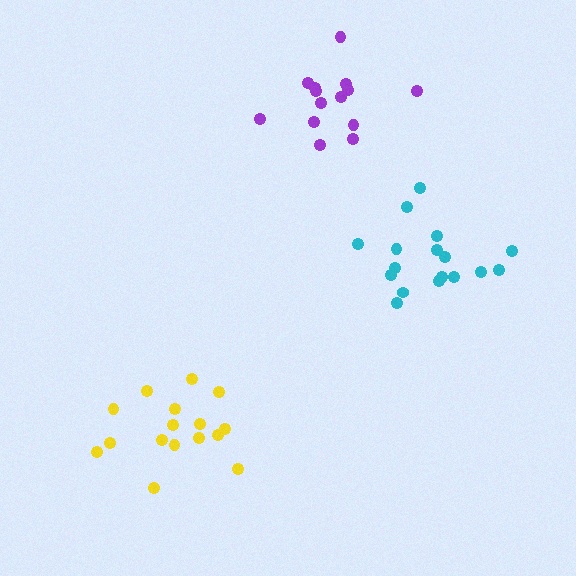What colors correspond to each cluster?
The clusters are colored: yellow, cyan, purple.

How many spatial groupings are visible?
There are 3 spatial groupings.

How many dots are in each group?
Group 1: 16 dots, Group 2: 17 dots, Group 3: 14 dots (47 total).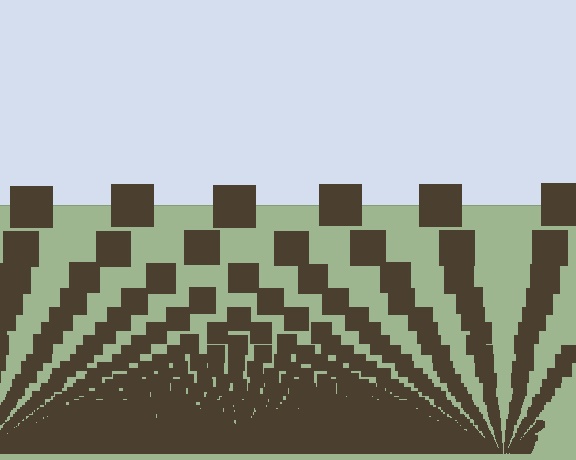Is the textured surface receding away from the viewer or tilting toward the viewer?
The surface appears to tilt toward the viewer. Texture elements get larger and sparser toward the top.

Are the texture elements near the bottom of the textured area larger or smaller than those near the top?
Smaller. The gradient is inverted — elements near the bottom are smaller and denser.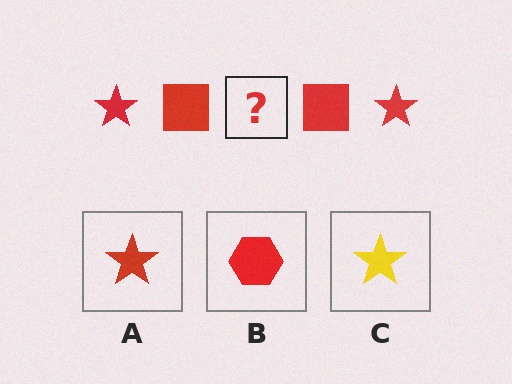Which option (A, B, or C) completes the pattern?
A.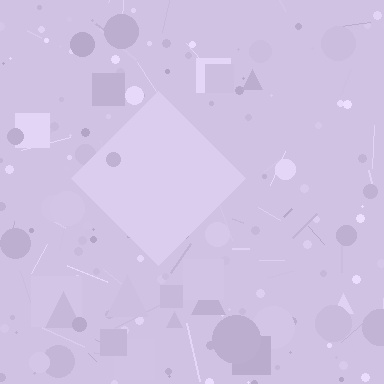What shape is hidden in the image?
A diamond is hidden in the image.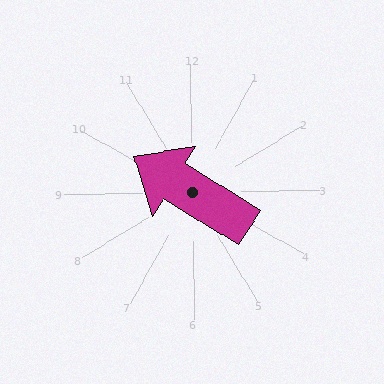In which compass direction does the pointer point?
Northwest.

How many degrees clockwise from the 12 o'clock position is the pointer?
Approximately 303 degrees.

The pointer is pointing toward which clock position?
Roughly 10 o'clock.